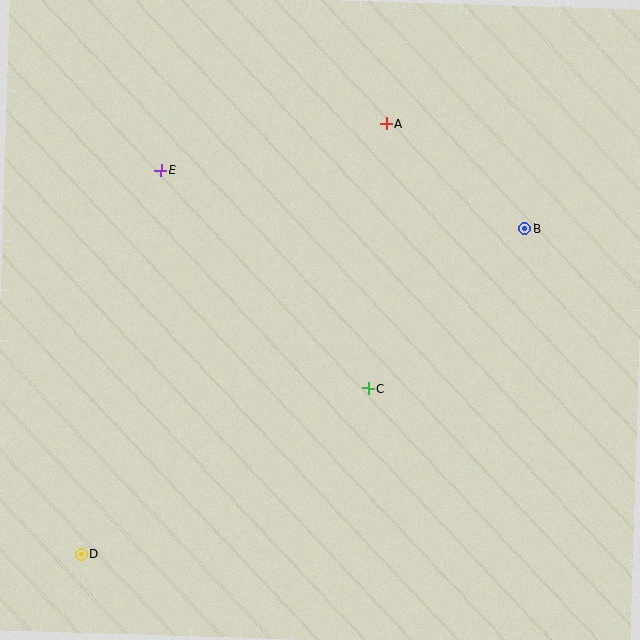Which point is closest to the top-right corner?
Point B is closest to the top-right corner.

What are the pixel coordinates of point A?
Point A is at (386, 124).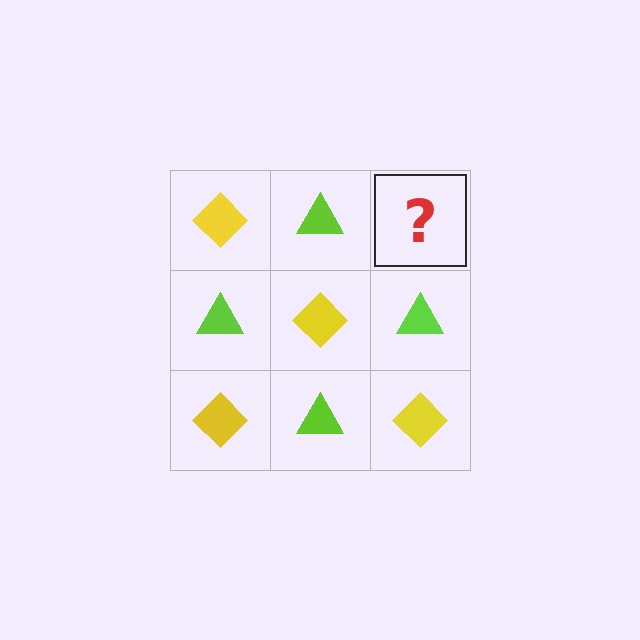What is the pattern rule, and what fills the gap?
The rule is that it alternates yellow diamond and lime triangle in a checkerboard pattern. The gap should be filled with a yellow diamond.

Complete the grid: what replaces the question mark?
The question mark should be replaced with a yellow diamond.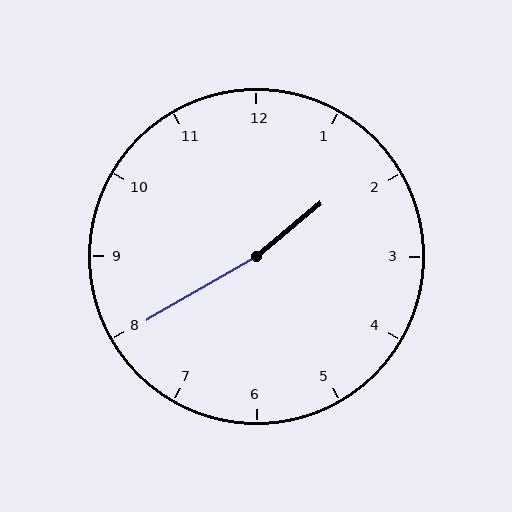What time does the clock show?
1:40.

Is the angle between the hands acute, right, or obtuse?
It is obtuse.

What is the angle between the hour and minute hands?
Approximately 170 degrees.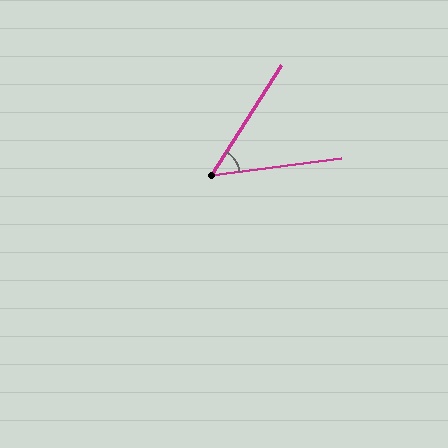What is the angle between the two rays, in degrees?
Approximately 50 degrees.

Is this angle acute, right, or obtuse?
It is acute.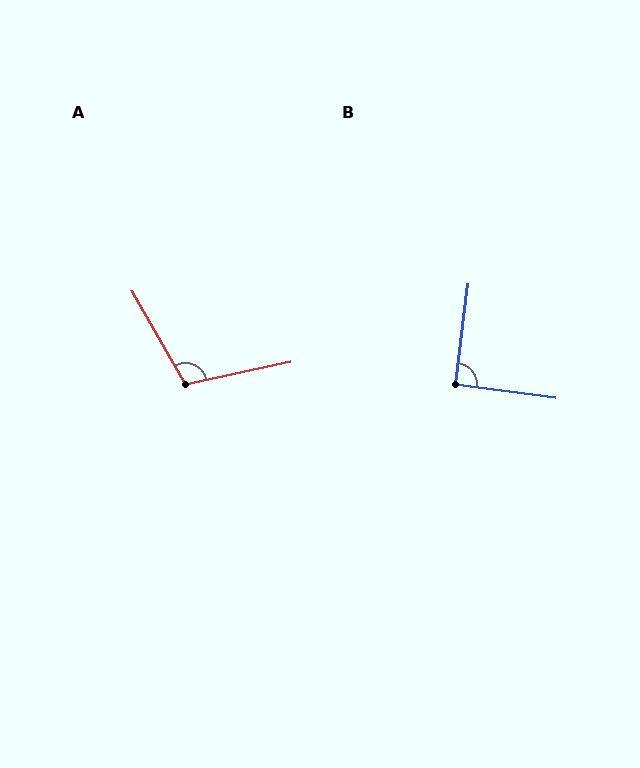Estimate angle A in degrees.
Approximately 108 degrees.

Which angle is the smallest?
B, at approximately 91 degrees.